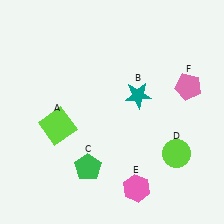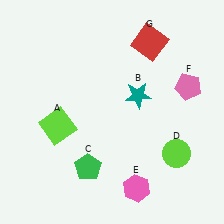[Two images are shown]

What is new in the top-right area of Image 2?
A red square (G) was added in the top-right area of Image 2.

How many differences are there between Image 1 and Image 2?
There is 1 difference between the two images.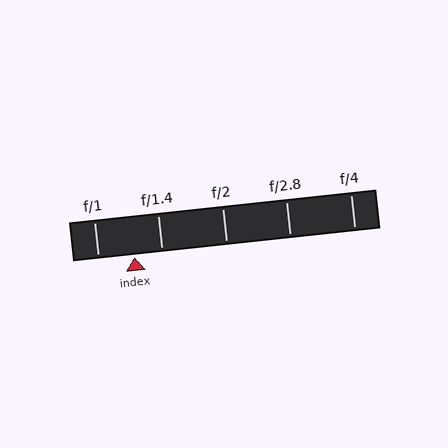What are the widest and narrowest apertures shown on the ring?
The widest aperture shown is f/1 and the narrowest is f/4.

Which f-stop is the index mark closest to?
The index mark is closest to f/1.4.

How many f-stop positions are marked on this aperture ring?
There are 5 f-stop positions marked.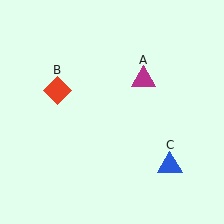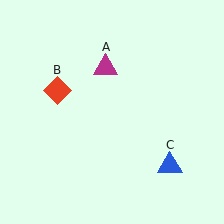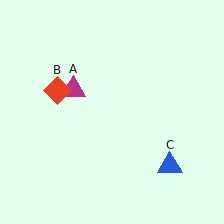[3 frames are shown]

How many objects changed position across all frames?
1 object changed position: magenta triangle (object A).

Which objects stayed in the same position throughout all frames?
Red diamond (object B) and blue triangle (object C) remained stationary.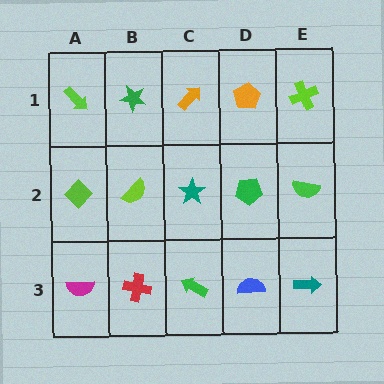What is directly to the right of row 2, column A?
A lime semicircle.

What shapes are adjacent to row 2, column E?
A lime cross (row 1, column E), a teal arrow (row 3, column E), a green pentagon (row 2, column D).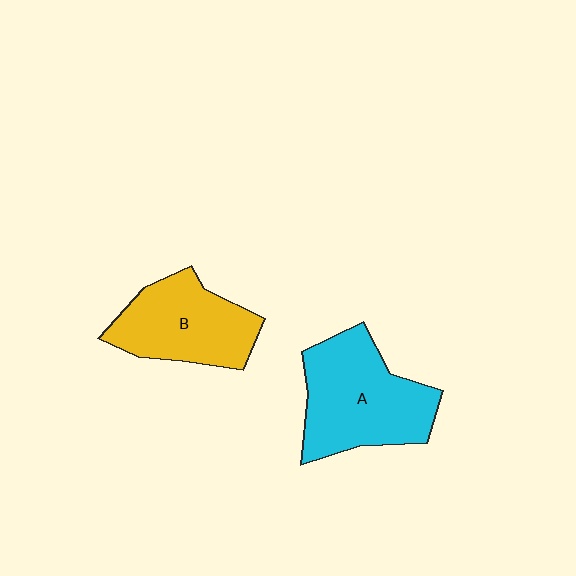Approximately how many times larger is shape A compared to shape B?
Approximately 1.2 times.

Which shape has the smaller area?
Shape B (yellow).